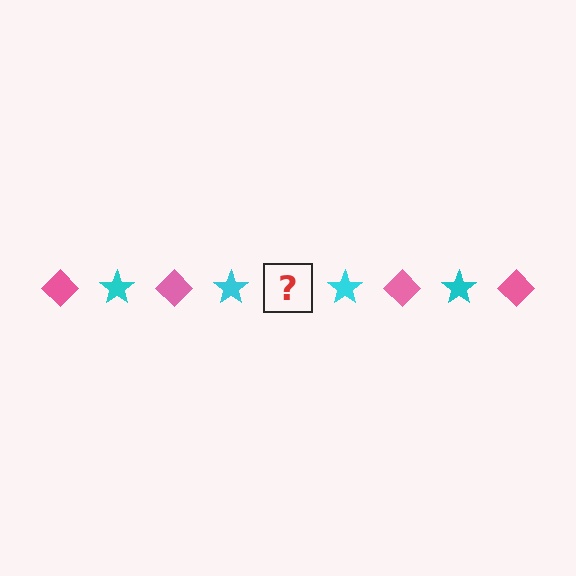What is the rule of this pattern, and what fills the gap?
The rule is that the pattern alternates between pink diamond and cyan star. The gap should be filled with a pink diamond.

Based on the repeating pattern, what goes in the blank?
The blank should be a pink diamond.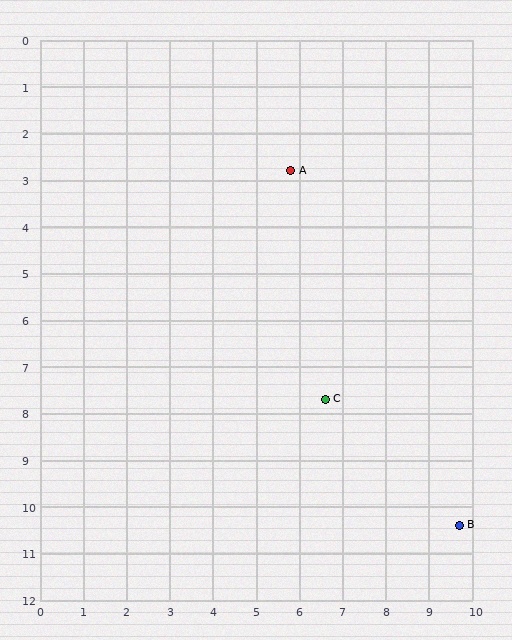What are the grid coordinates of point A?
Point A is at approximately (5.8, 2.8).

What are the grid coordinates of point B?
Point B is at approximately (9.7, 10.4).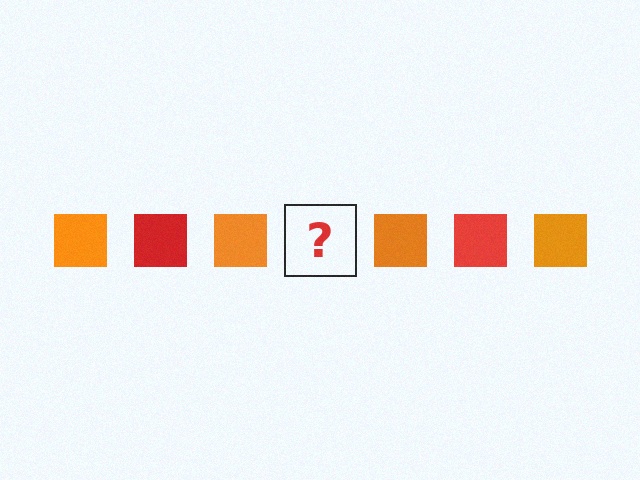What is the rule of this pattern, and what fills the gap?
The rule is that the pattern cycles through orange, red squares. The gap should be filled with a red square.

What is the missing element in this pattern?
The missing element is a red square.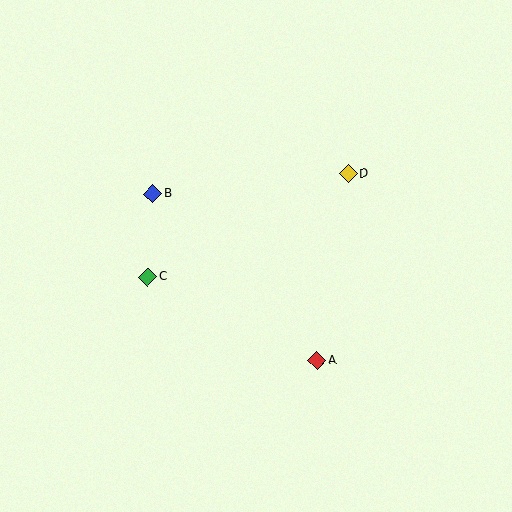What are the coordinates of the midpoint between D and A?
The midpoint between D and A is at (333, 267).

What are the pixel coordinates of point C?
Point C is at (148, 277).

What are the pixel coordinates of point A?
Point A is at (317, 361).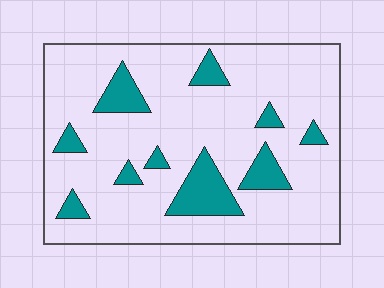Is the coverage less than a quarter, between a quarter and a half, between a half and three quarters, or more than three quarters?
Less than a quarter.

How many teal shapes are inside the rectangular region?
10.